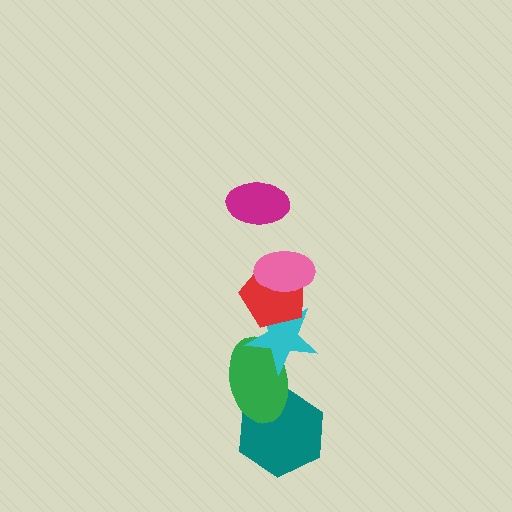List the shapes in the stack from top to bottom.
From top to bottom: the magenta ellipse, the pink ellipse, the red pentagon, the cyan star, the green ellipse, the teal hexagon.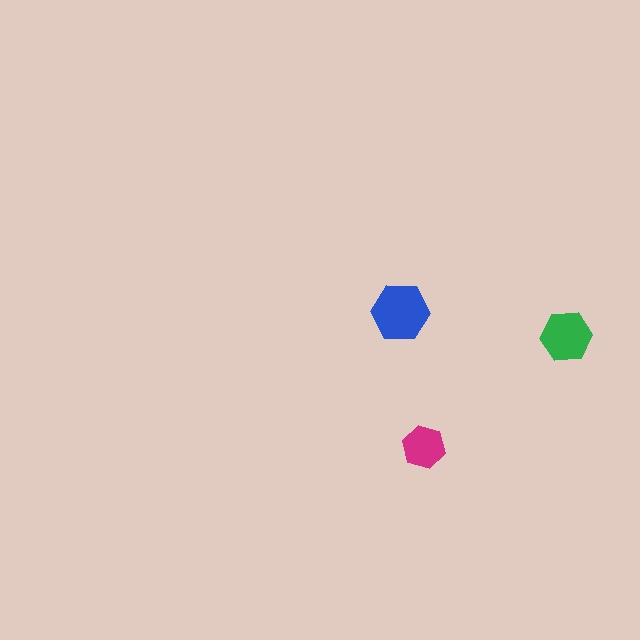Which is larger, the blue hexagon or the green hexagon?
The blue one.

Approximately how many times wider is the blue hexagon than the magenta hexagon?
About 1.5 times wider.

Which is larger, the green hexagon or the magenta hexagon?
The green one.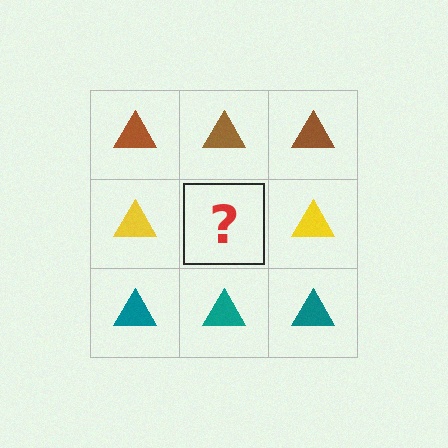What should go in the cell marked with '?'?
The missing cell should contain a yellow triangle.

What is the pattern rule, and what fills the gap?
The rule is that each row has a consistent color. The gap should be filled with a yellow triangle.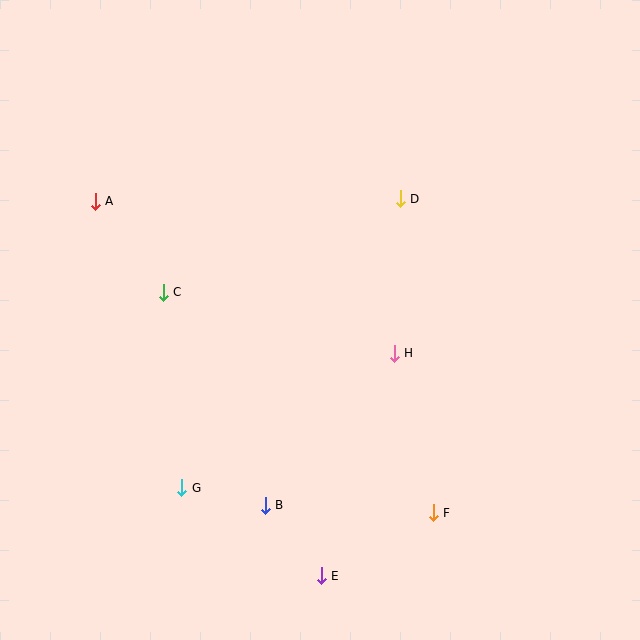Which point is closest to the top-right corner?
Point D is closest to the top-right corner.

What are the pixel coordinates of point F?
Point F is at (433, 513).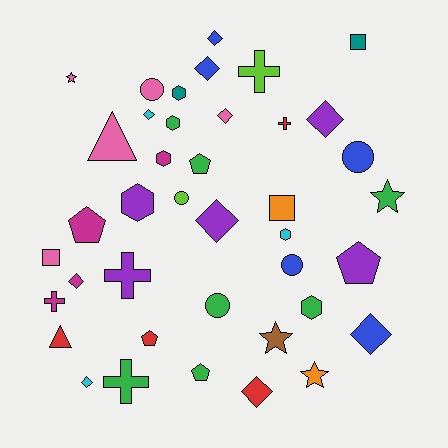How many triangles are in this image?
There are 2 triangles.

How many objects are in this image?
There are 40 objects.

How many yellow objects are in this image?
There are no yellow objects.